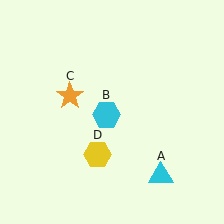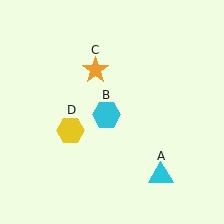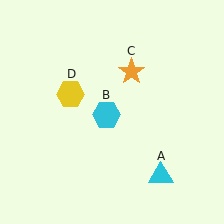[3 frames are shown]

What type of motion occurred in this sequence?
The orange star (object C), yellow hexagon (object D) rotated clockwise around the center of the scene.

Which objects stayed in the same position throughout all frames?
Cyan triangle (object A) and cyan hexagon (object B) remained stationary.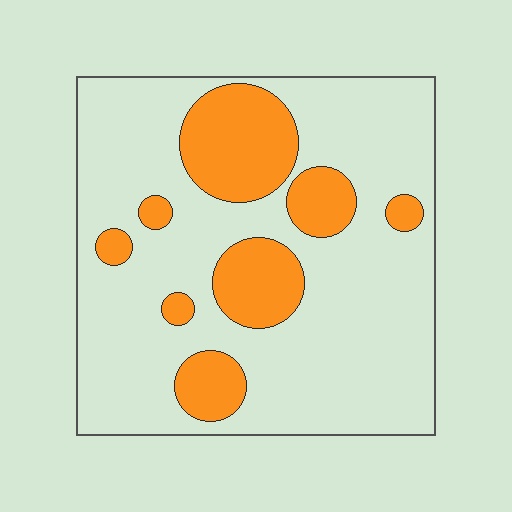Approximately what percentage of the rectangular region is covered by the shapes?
Approximately 25%.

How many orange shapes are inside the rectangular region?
8.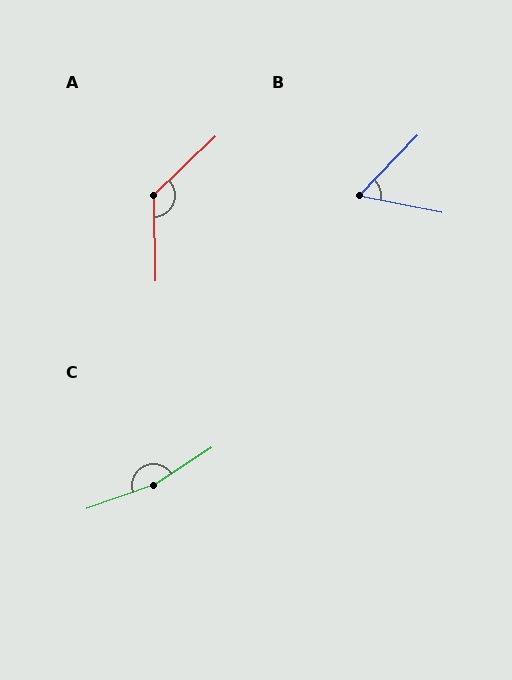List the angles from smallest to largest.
B (58°), A (132°), C (166°).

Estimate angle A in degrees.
Approximately 132 degrees.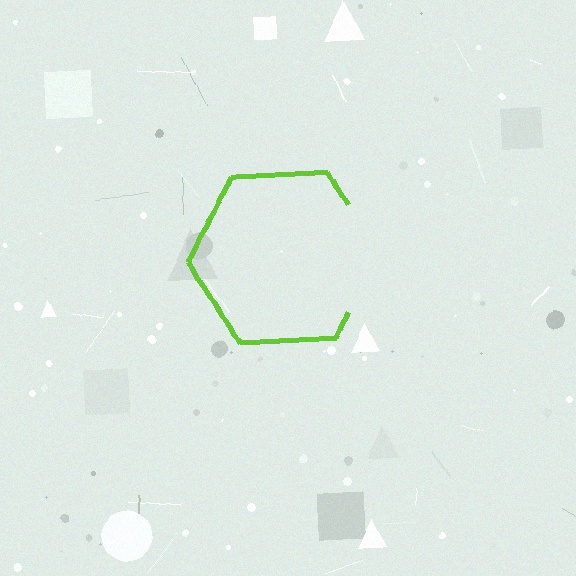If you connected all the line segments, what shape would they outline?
They would outline a hexagon.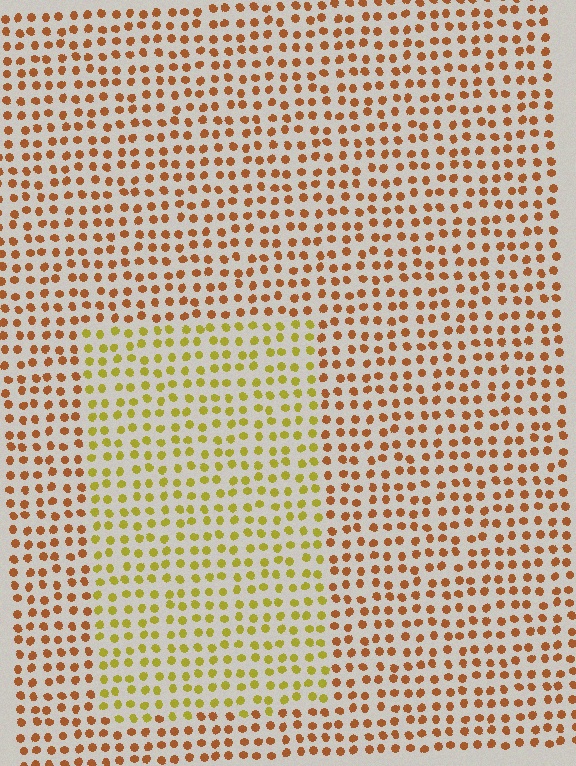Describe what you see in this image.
The image is filled with small brown elements in a uniform arrangement. A rectangle-shaped region is visible where the elements are tinted to a slightly different hue, forming a subtle color boundary.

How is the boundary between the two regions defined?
The boundary is defined purely by a slight shift in hue (about 38 degrees). Spacing, size, and orientation are identical on both sides.